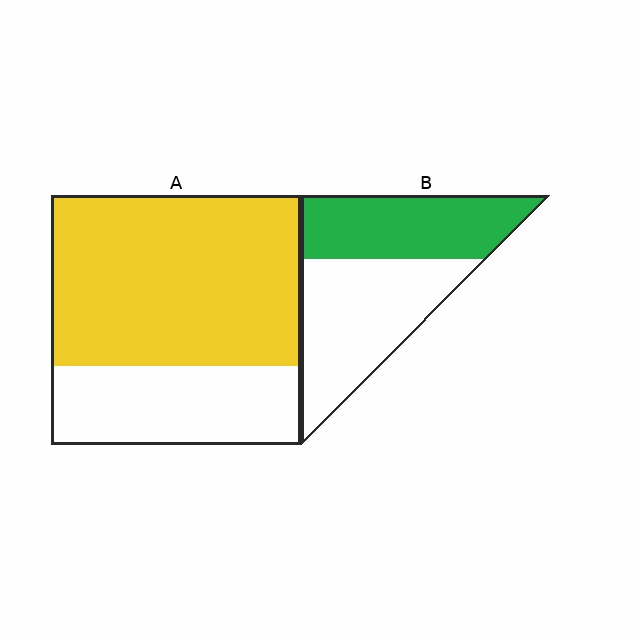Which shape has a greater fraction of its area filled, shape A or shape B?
Shape A.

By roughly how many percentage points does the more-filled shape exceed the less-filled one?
By roughly 25 percentage points (A over B).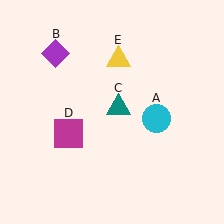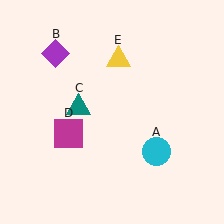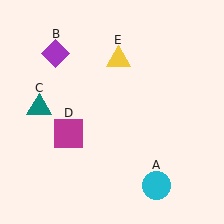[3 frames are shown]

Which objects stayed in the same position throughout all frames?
Purple diamond (object B) and magenta square (object D) and yellow triangle (object E) remained stationary.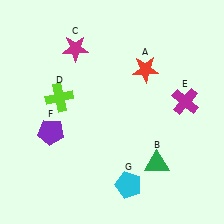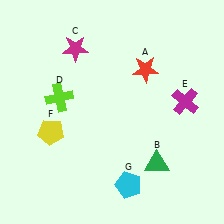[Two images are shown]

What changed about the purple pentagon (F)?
In Image 1, F is purple. In Image 2, it changed to yellow.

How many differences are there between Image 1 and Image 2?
There is 1 difference between the two images.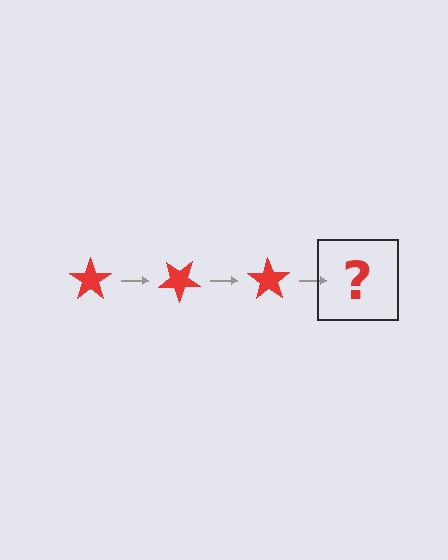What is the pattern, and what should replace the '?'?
The pattern is that the star rotates 35 degrees each step. The '?' should be a red star rotated 105 degrees.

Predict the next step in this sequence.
The next step is a red star rotated 105 degrees.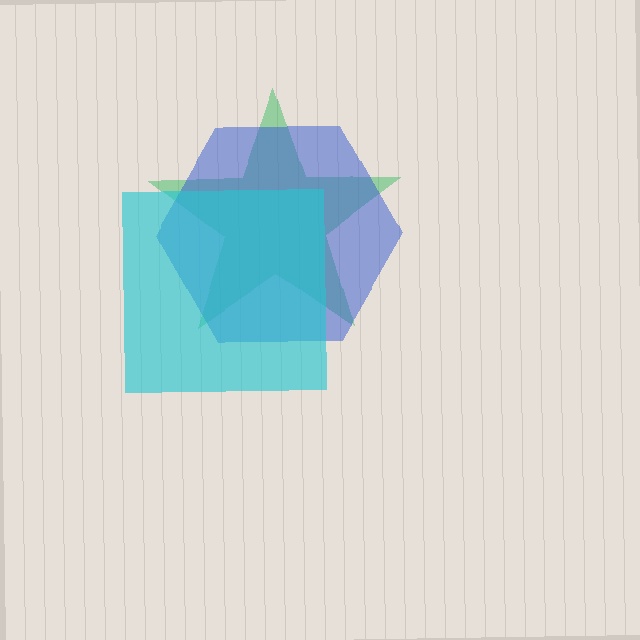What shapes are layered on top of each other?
The layered shapes are: a green star, a blue hexagon, a cyan square.